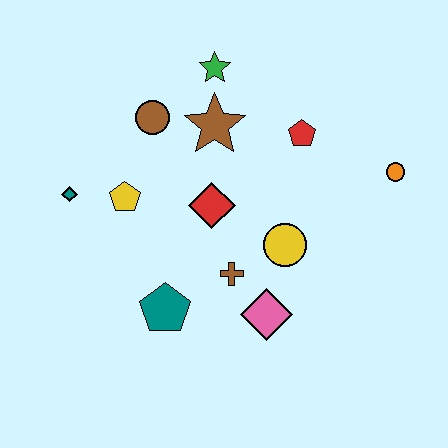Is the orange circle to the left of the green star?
No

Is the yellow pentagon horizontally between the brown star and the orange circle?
No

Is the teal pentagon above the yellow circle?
No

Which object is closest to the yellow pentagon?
The teal diamond is closest to the yellow pentagon.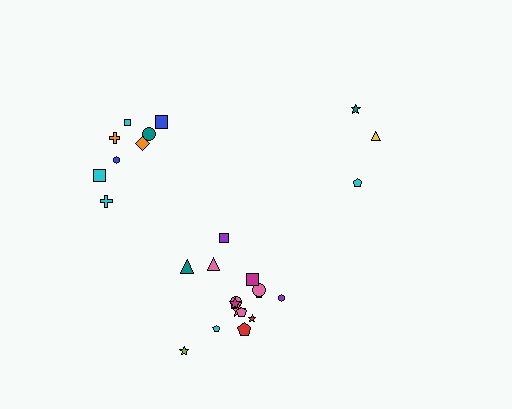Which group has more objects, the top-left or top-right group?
The top-left group.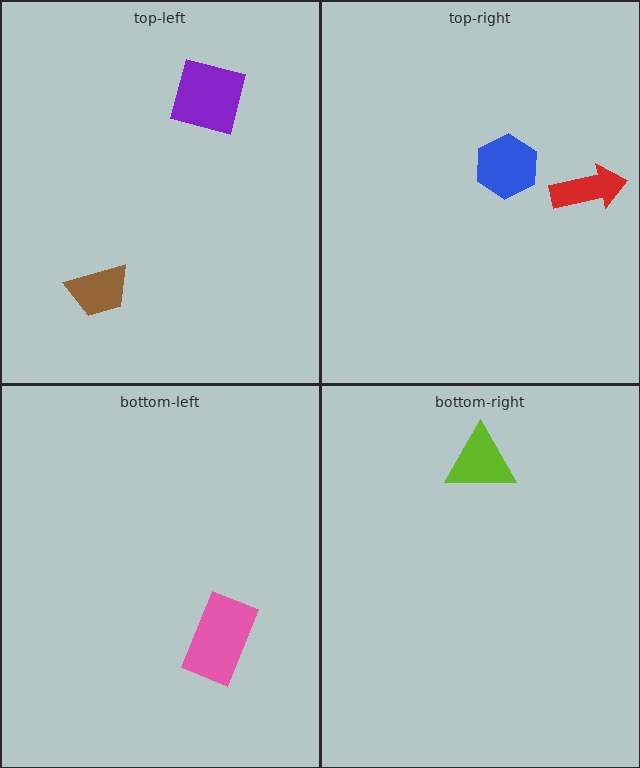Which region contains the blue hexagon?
The top-right region.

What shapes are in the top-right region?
The red arrow, the blue hexagon.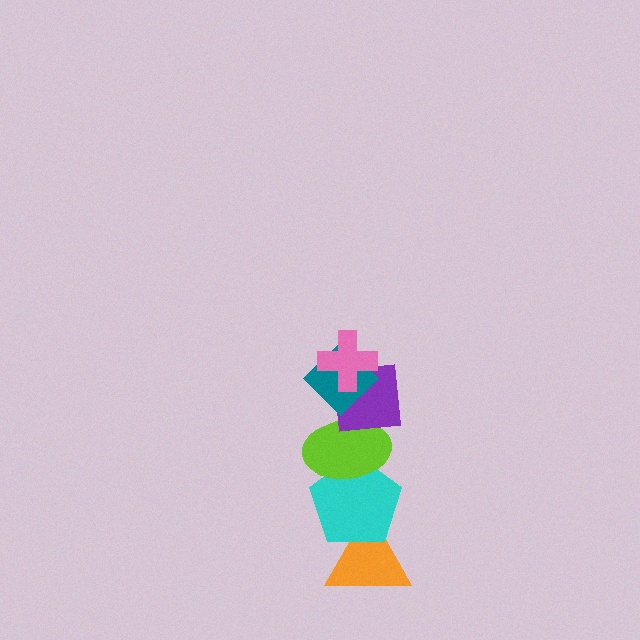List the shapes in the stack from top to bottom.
From top to bottom: the pink cross, the teal diamond, the purple square, the lime ellipse, the cyan pentagon, the orange triangle.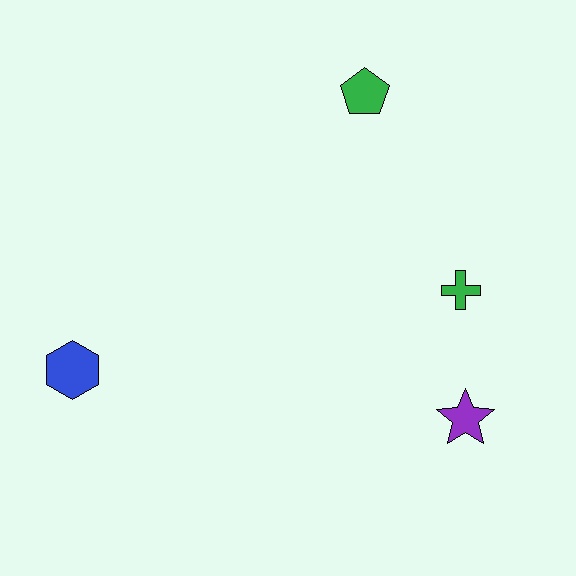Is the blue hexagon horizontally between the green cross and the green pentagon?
No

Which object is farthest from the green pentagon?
The blue hexagon is farthest from the green pentagon.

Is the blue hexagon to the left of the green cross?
Yes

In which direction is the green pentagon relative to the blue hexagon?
The green pentagon is to the right of the blue hexagon.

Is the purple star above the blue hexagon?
No